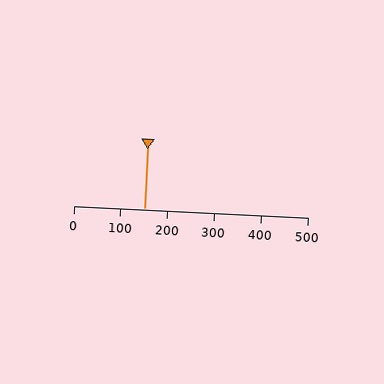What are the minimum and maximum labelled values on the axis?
The axis runs from 0 to 500.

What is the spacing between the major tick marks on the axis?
The major ticks are spaced 100 apart.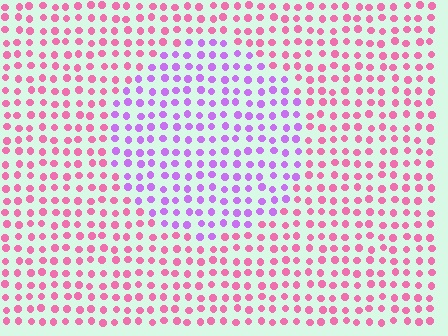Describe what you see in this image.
The image is filled with small pink elements in a uniform arrangement. A circle-shaped region is visible where the elements are tinted to a slightly different hue, forming a subtle color boundary.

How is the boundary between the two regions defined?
The boundary is defined purely by a slight shift in hue (about 49 degrees). Spacing, size, and orientation are identical on both sides.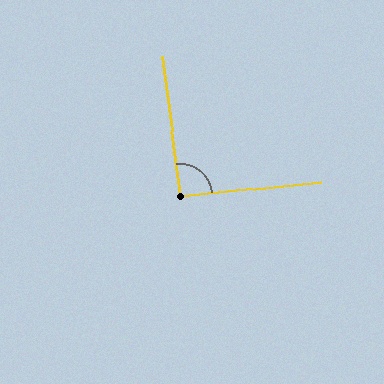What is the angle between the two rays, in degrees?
Approximately 92 degrees.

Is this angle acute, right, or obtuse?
It is approximately a right angle.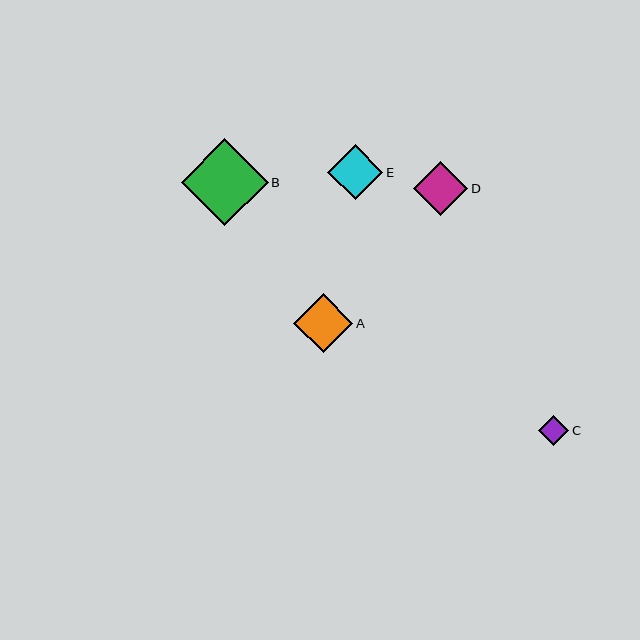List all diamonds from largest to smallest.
From largest to smallest: B, A, E, D, C.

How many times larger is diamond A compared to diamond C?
Diamond A is approximately 2.0 times the size of diamond C.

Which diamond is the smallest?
Diamond C is the smallest with a size of approximately 30 pixels.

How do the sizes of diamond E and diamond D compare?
Diamond E and diamond D are approximately the same size.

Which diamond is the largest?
Diamond B is the largest with a size of approximately 87 pixels.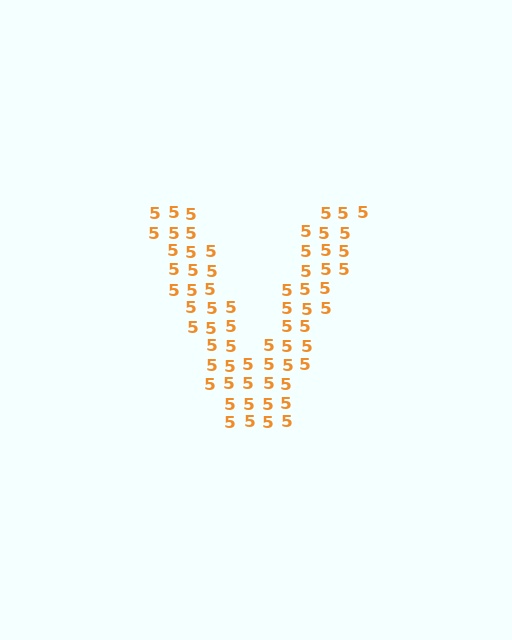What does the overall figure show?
The overall figure shows the letter V.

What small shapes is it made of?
It is made of small digit 5's.